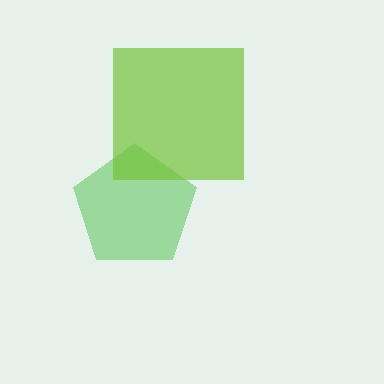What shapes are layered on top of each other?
The layered shapes are: a green pentagon, a lime square.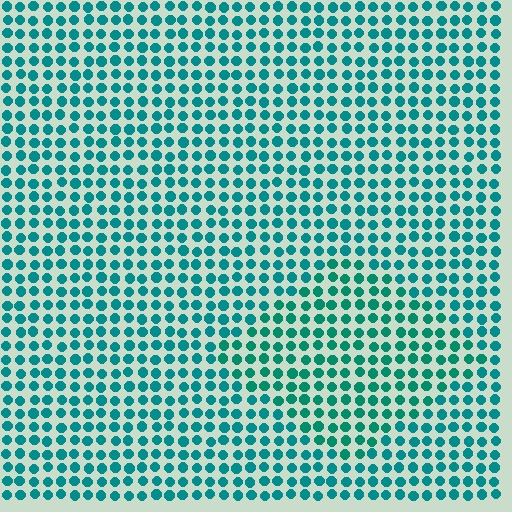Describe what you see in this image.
The image is filled with small teal elements in a uniform arrangement. A diamond-shaped region is visible where the elements are tinted to a slightly different hue, forming a subtle color boundary.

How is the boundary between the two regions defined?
The boundary is defined purely by a slight shift in hue (about 15 degrees). Spacing, size, and orientation are identical on both sides.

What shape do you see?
I see a diamond.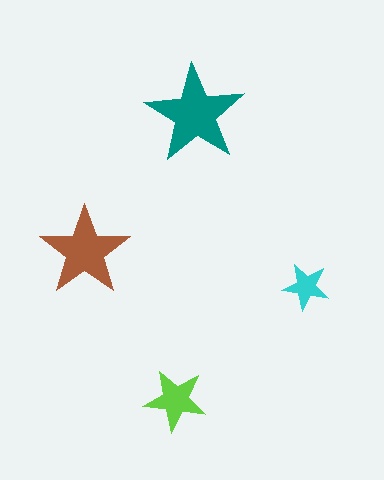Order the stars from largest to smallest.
the teal one, the brown one, the lime one, the cyan one.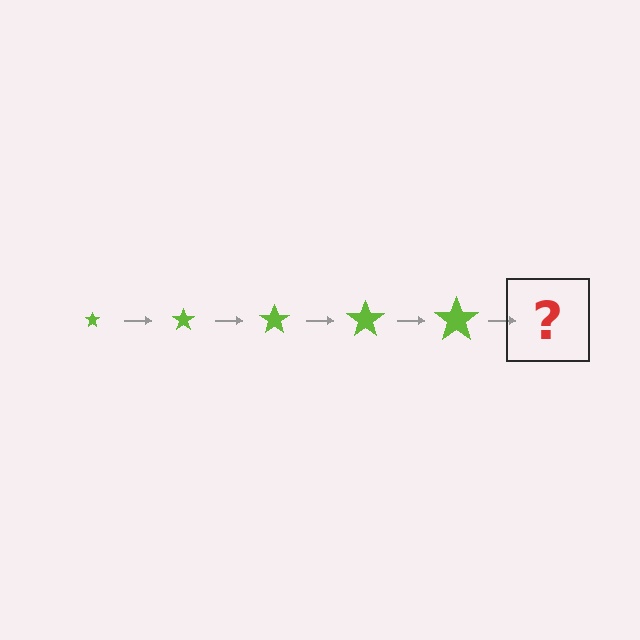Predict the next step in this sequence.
The next step is a lime star, larger than the previous one.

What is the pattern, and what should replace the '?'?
The pattern is that the star gets progressively larger each step. The '?' should be a lime star, larger than the previous one.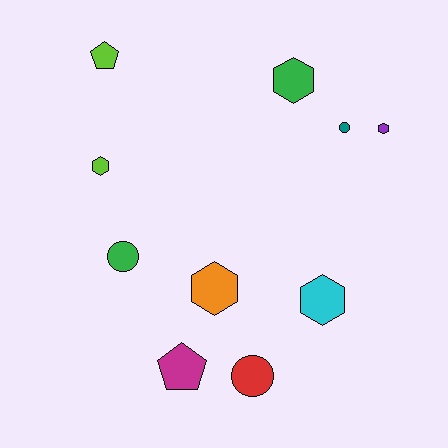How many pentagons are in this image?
There are 2 pentagons.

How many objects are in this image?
There are 10 objects.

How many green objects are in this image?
There are 2 green objects.